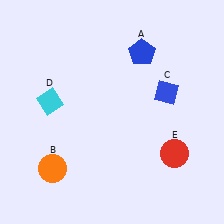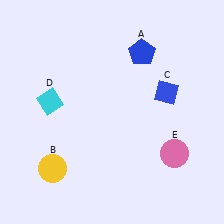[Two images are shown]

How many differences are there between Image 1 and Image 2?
There are 2 differences between the two images.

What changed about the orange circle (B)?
In Image 1, B is orange. In Image 2, it changed to yellow.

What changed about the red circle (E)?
In Image 1, E is red. In Image 2, it changed to pink.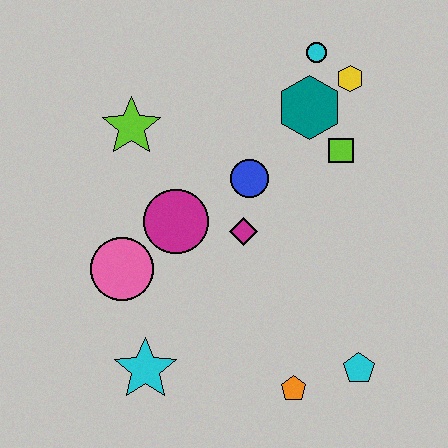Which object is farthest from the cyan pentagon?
The lime star is farthest from the cyan pentagon.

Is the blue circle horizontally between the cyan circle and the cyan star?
Yes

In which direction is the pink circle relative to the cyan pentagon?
The pink circle is to the left of the cyan pentagon.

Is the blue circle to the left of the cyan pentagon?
Yes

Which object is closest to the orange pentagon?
The cyan pentagon is closest to the orange pentagon.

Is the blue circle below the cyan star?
No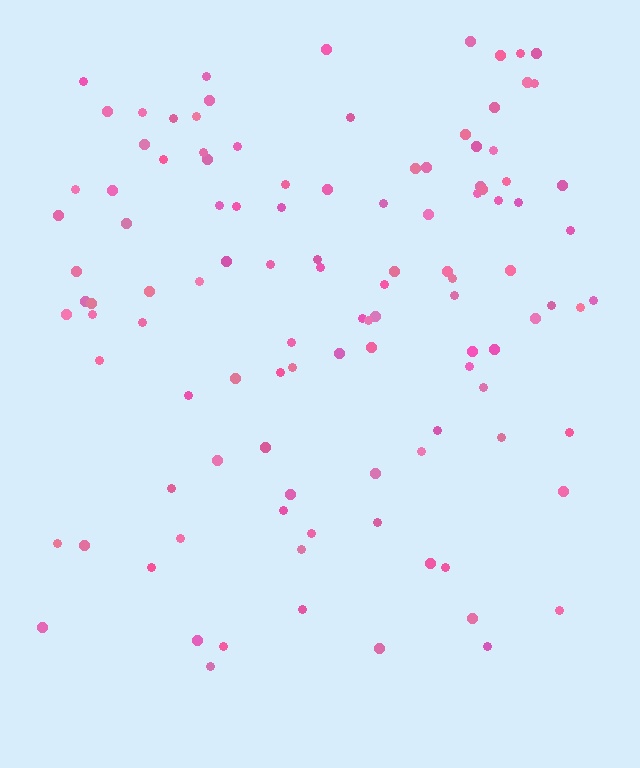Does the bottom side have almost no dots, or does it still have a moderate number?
Still a moderate number, just noticeably fewer than the top.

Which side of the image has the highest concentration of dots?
The top.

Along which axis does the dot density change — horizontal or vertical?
Vertical.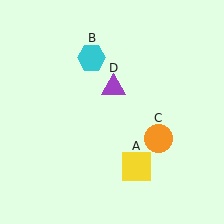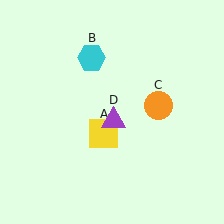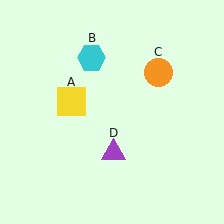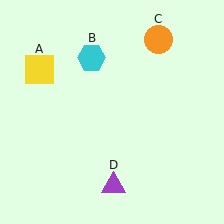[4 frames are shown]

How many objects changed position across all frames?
3 objects changed position: yellow square (object A), orange circle (object C), purple triangle (object D).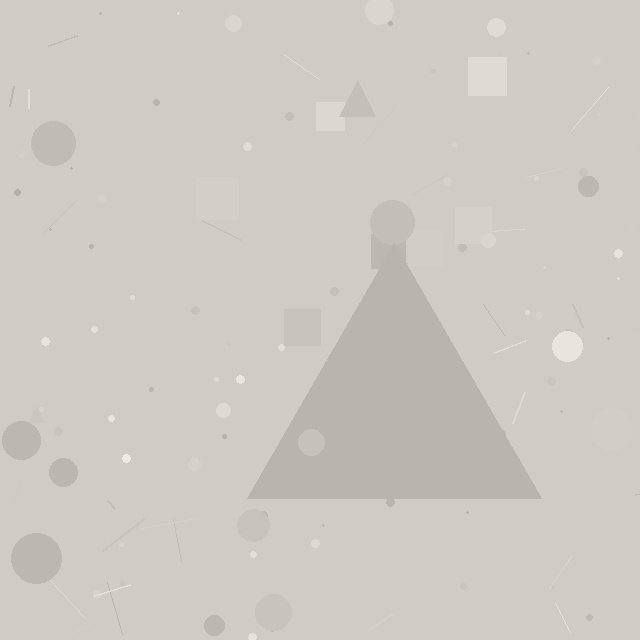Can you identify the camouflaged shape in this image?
The camouflaged shape is a triangle.